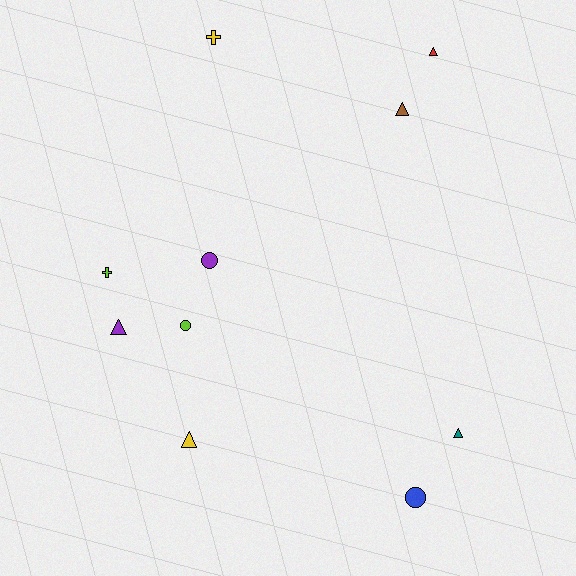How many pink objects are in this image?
There are no pink objects.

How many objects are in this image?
There are 10 objects.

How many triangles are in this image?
There are 5 triangles.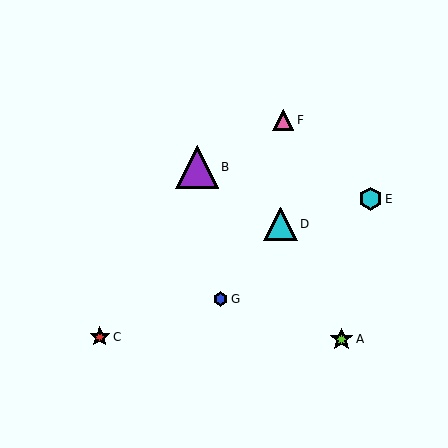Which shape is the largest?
The purple triangle (labeled B) is the largest.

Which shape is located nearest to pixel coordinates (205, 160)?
The purple triangle (labeled B) at (197, 167) is nearest to that location.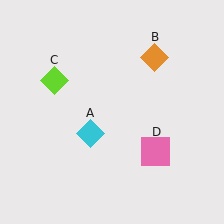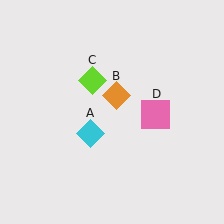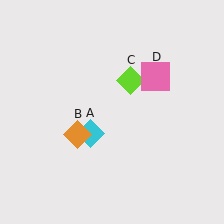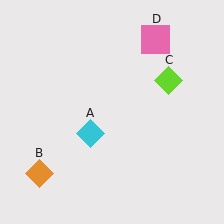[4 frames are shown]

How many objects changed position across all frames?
3 objects changed position: orange diamond (object B), lime diamond (object C), pink square (object D).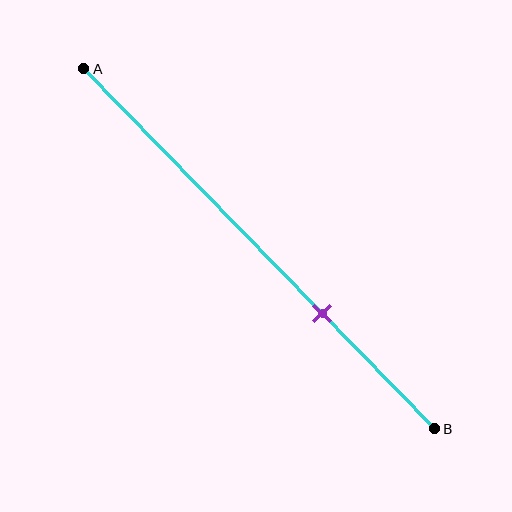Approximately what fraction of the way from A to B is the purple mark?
The purple mark is approximately 70% of the way from A to B.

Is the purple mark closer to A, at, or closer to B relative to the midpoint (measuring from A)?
The purple mark is closer to point B than the midpoint of segment AB.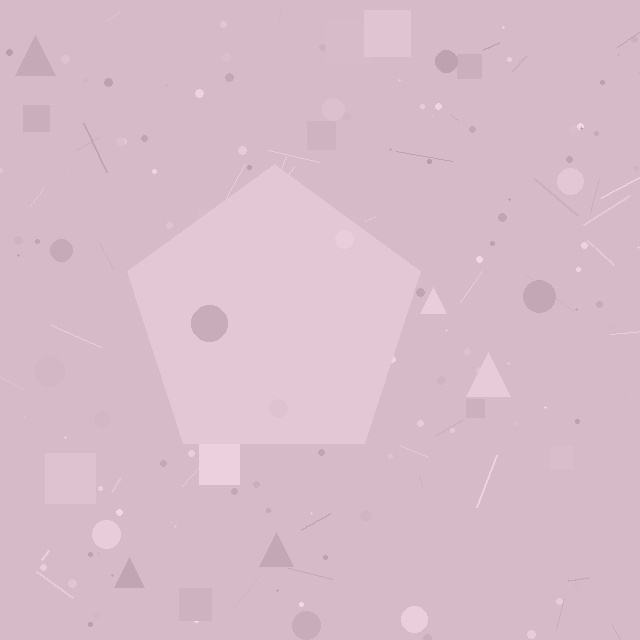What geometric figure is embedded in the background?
A pentagon is embedded in the background.